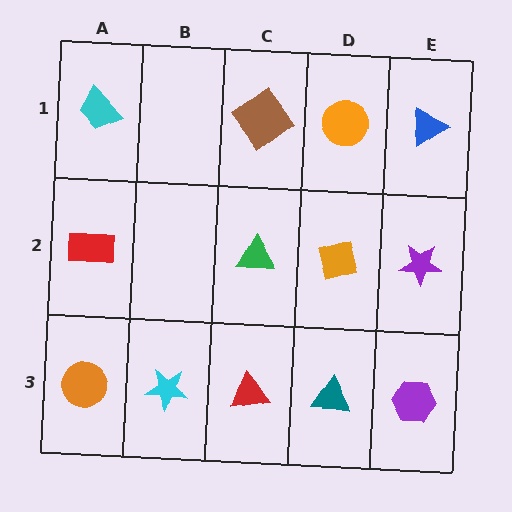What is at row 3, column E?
A purple hexagon.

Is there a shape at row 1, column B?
No, that cell is empty.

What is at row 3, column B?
A cyan star.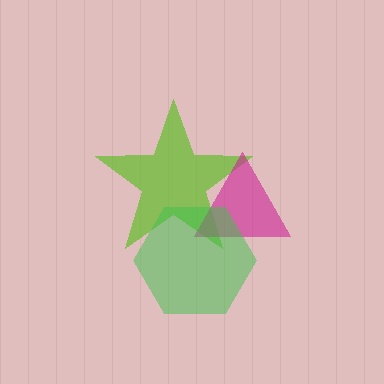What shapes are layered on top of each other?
The layered shapes are: a lime star, a magenta triangle, a green hexagon.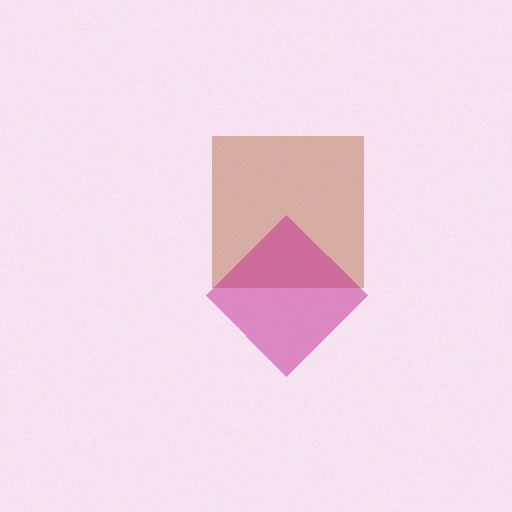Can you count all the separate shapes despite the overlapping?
Yes, there are 2 separate shapes.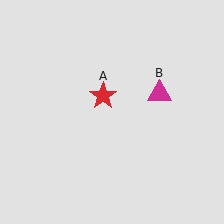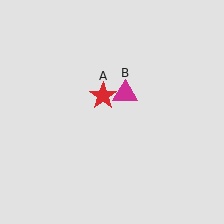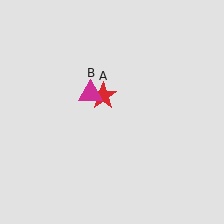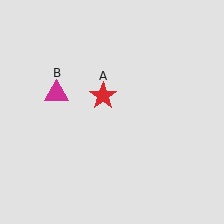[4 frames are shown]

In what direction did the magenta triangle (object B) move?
The magenta triangle (object B) moved left.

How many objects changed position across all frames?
1 object changed position: magenta triangle (object B).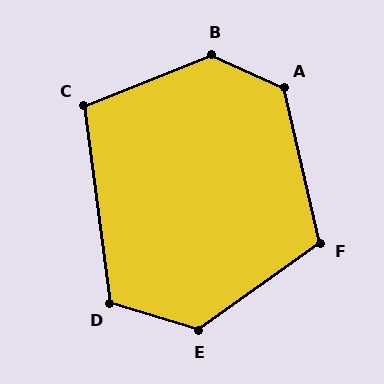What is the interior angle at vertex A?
Approximately 128 degrees (obtuse).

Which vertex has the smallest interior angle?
C, at approximately 104 degrees.